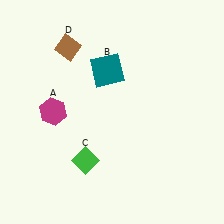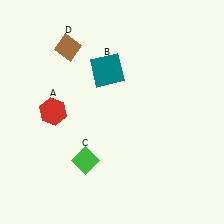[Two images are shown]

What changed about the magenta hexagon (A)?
In Image 1, A is magenta. In Image 2, it changed to red.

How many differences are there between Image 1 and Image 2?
There is 1 difference between the two images.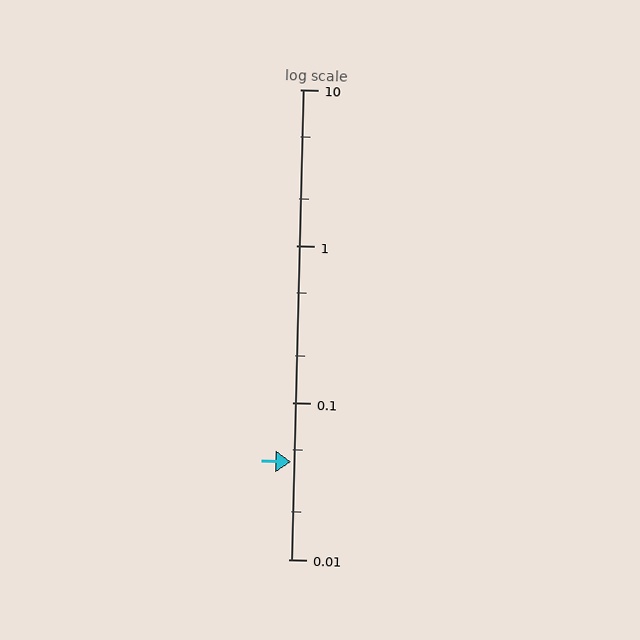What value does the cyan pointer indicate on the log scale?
The pointer indicates approximately 0.042.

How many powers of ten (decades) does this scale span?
The scale spans 3 decades, from 0.01 to 10.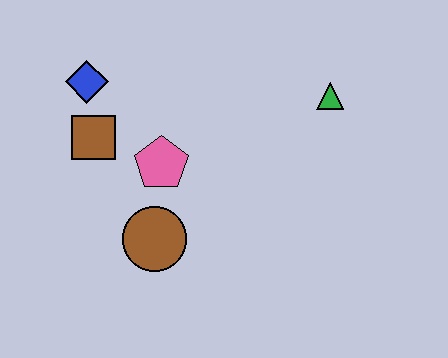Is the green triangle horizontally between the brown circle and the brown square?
No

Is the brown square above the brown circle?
Yes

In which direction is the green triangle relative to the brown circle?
The green triangle is to the right of the brown circle.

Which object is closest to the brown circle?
The pink pentagon is closest to the brown circle.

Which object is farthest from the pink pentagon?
The green triangle is farthest from the pink pentagon.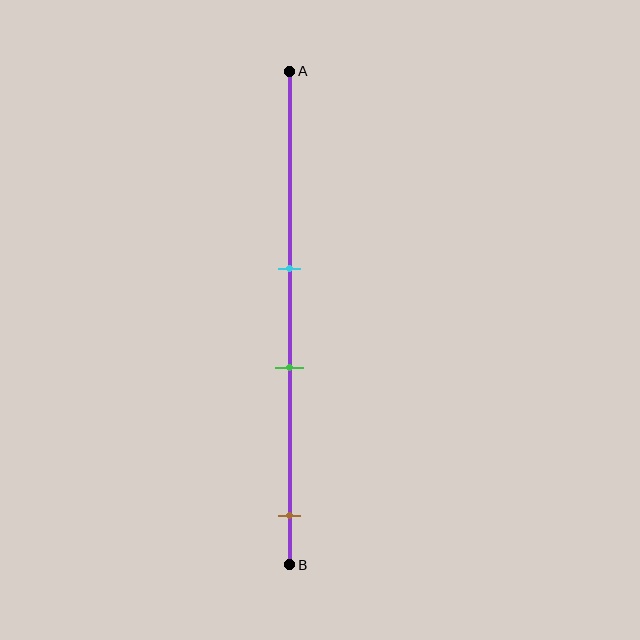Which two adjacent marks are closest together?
The cyan and green marks are the closest adjacent pair.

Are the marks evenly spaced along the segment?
No, the marks are not evenly spaced.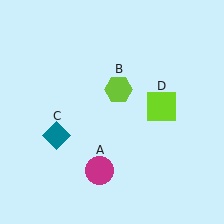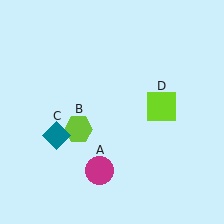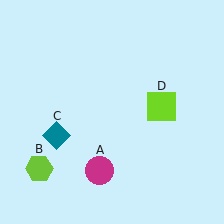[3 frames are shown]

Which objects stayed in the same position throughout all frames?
Magenta circle (object A) and teal diamond (object C) and lime square (object D) remained stationary.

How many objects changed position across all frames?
1 object changed position: lime hexagon (object B).